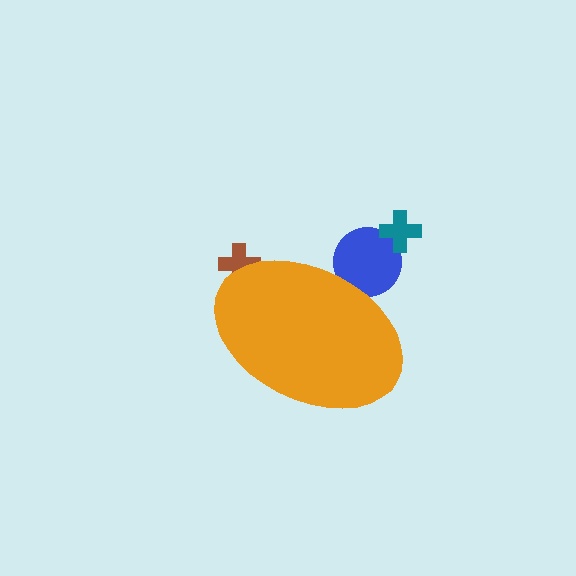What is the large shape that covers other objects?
An orange ellipse.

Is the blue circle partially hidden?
Yes, the blue circle is partially hidden behind the orange ellipse.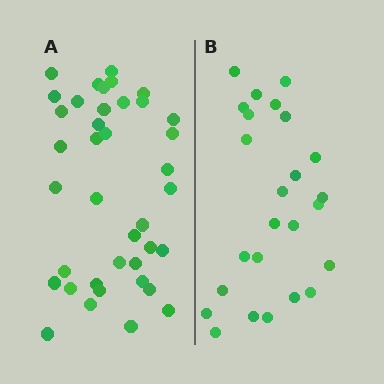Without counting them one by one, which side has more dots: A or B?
Region A (the left region) has more dots.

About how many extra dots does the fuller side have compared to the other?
Region A has approximately 15 more dots than region B.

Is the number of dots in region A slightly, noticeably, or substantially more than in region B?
Region A has substantially more. The ratio is roughly 1.6 to 1.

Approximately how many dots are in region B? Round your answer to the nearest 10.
About 20 dots. (The exact count is 25, which rounds to 20.)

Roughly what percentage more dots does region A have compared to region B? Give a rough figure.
About 55% more.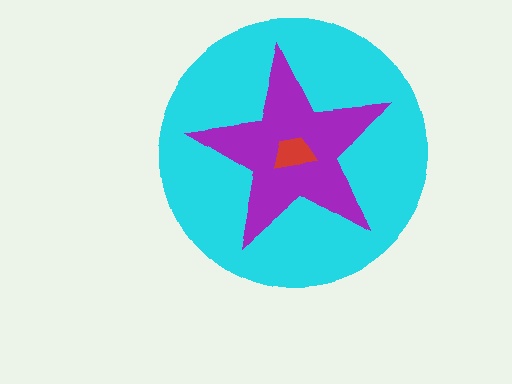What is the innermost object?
The red trapezoid.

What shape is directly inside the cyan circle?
The purple star.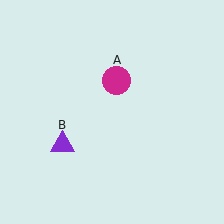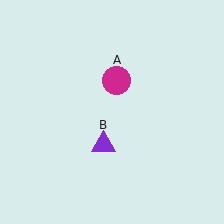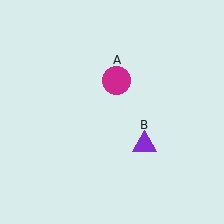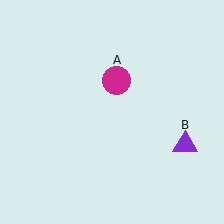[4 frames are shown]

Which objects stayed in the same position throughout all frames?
Magenta circle (object A) remained stationary.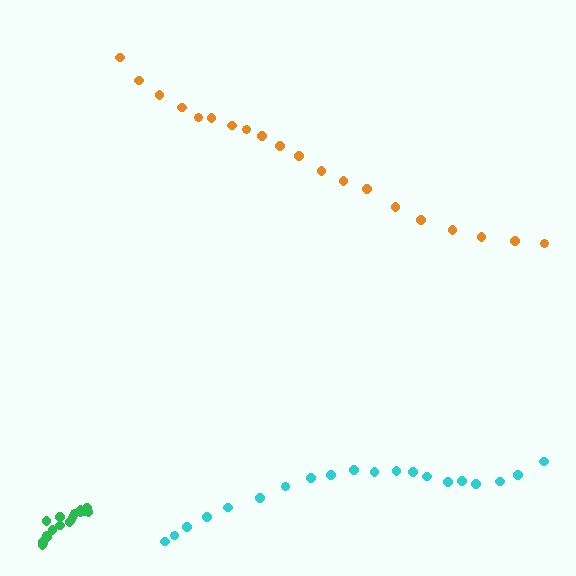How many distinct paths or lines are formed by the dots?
There are 3 distinct paths.